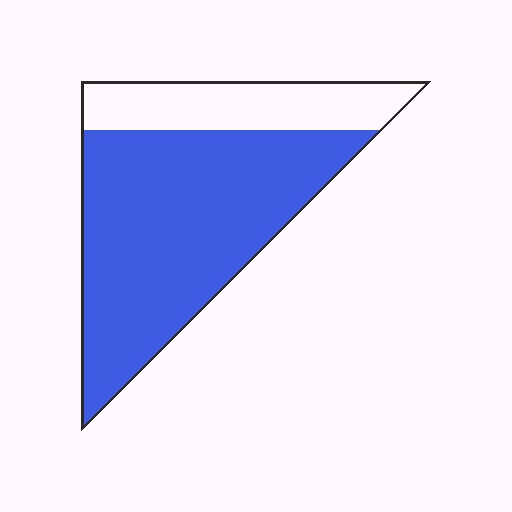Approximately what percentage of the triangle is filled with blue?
Approximately 75%.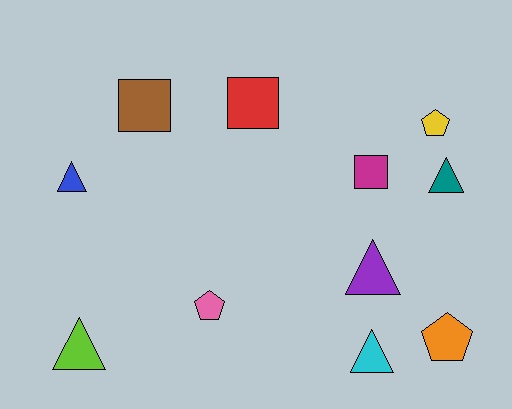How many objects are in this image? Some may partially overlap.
There are 11 objects.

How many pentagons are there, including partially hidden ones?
There are 3 pentagons.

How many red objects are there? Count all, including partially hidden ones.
There is 1 red object.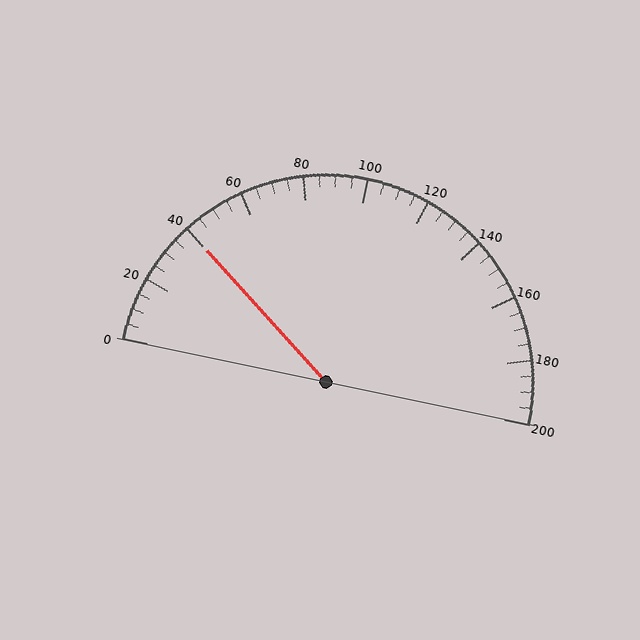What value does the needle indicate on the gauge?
The needle indicates approximately 40.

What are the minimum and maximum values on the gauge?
The gauge ranges from 0 to 200.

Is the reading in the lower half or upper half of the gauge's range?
The reading is in the lower half of the range (0 to 200).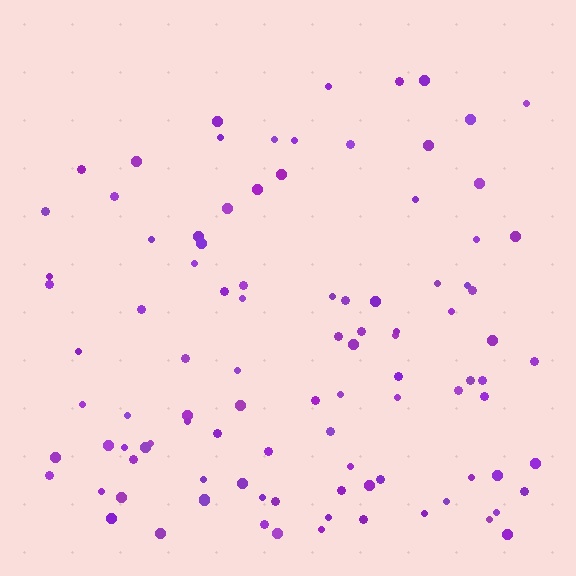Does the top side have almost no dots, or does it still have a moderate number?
Still a moderate number, just noticeably fewer than the bottom.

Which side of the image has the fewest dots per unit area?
The top.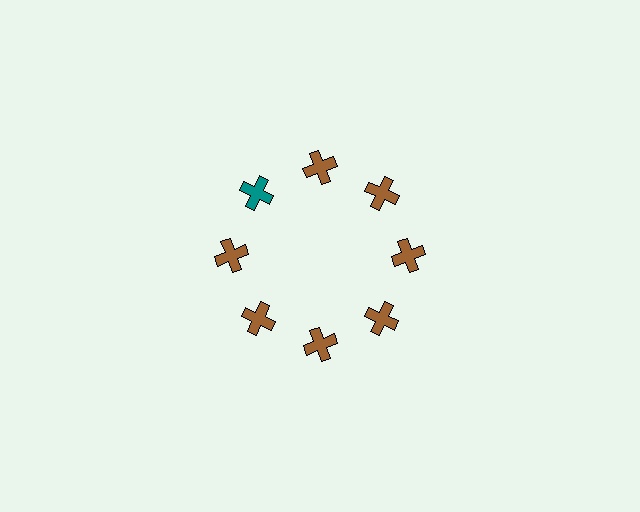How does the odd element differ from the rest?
It has a different color: teal instead of brown.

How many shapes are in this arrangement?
There are 8 shapes arranged in a ring pattern.